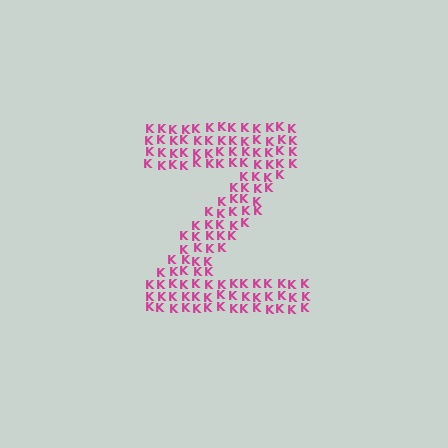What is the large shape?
The large shape is the letter Z.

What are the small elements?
The small elements are letter K's.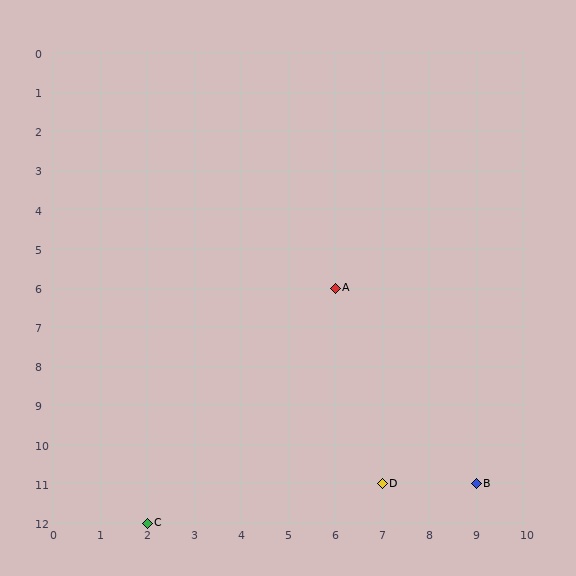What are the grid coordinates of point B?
Point B is at grid coordinates (9, 11).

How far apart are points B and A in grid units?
Points B and A are 3 columns and 5 rows apart (about 5.8 grid units diagonally).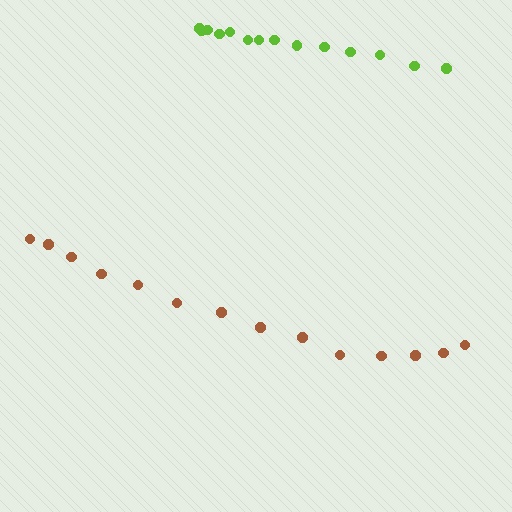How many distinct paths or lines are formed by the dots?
There are 2 distinct paths.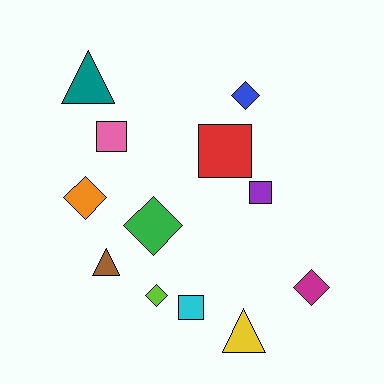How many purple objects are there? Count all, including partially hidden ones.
There is 1 purple object.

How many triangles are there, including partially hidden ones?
There are 3 triangles.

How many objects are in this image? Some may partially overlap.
There are 12 objects.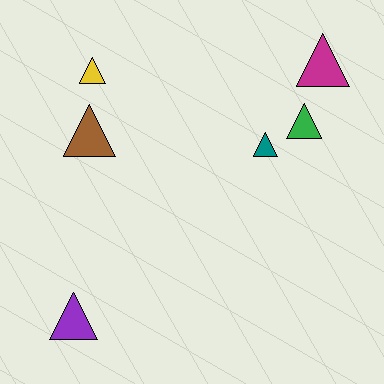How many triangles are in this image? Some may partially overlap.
There are 6 triangles.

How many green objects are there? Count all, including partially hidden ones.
There is 1 green object.